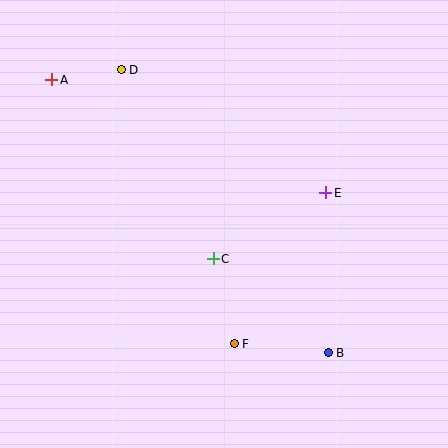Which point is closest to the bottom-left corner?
Point F is closest to the bottom-left corner.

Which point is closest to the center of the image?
Point C at (213, 259) is closest to the center.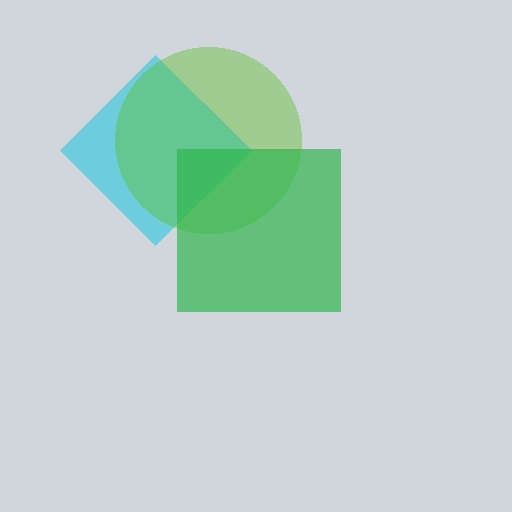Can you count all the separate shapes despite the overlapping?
Yes, there are 3 separate shapes.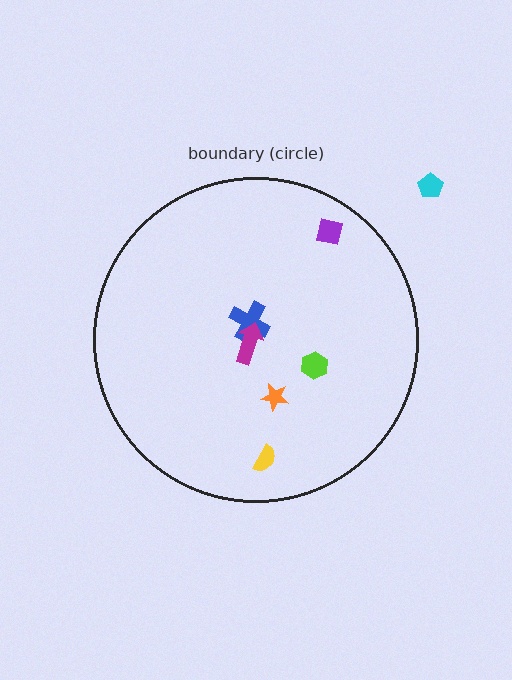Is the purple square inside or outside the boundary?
Inside.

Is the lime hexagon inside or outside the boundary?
Inside.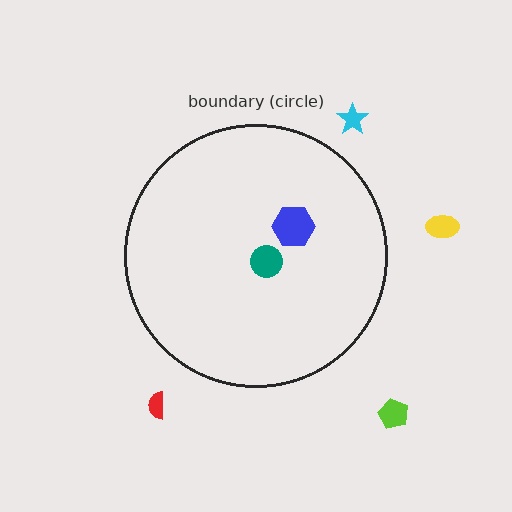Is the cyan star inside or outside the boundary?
Outside.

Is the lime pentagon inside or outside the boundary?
Outside.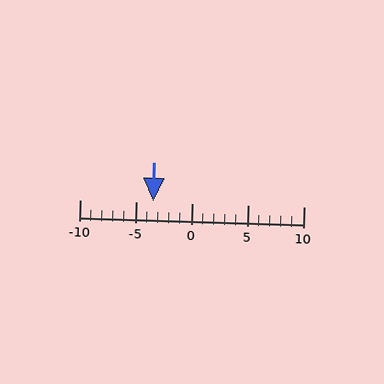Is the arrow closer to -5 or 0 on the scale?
The arrow is closer to -5.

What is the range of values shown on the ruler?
The ruler shows values from -10 to 10.